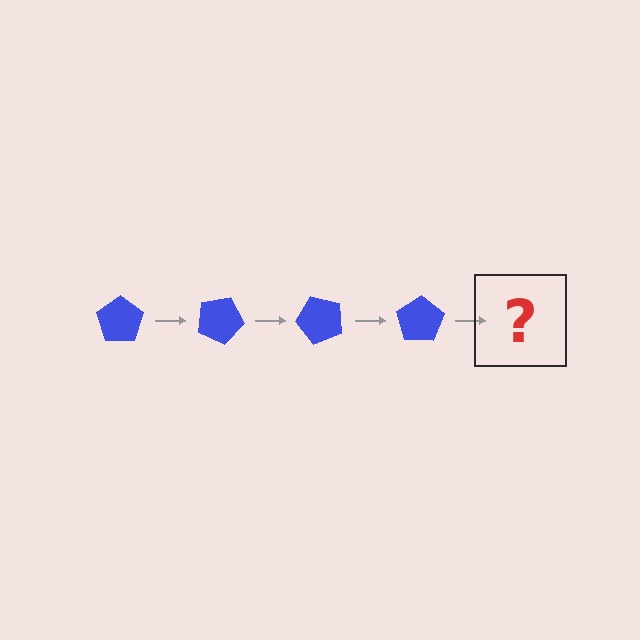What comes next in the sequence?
The next element should be a blue pentagon rotated 100 degrees.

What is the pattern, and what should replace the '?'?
The pattern is that the pentagon rotates 25 degrees each step. The '?' should be a blue pentagon rotated 100 degrees.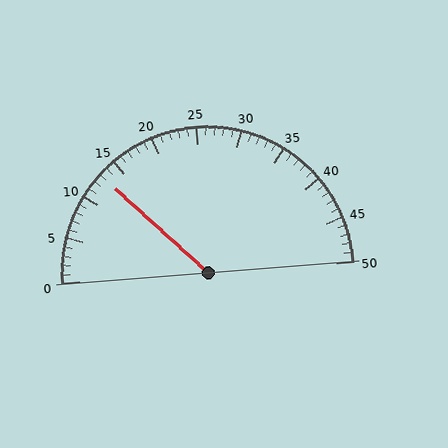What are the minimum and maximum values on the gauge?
The gauge ranges from 0 to 50.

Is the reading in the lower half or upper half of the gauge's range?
The reading is in the lower half of the range (0 to 50).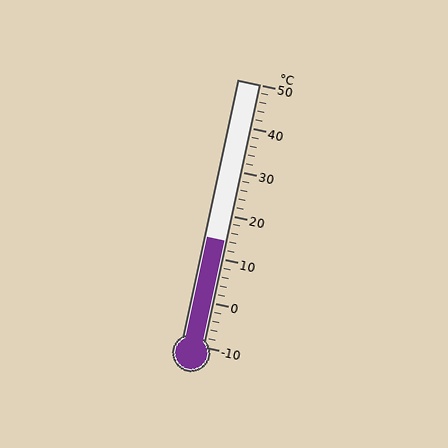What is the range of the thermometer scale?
The thermometer scale ranges from -10°C to 50°C.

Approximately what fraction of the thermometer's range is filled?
The thermometer is filled to approximately 40% of its range.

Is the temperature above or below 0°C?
The temperature is above 0°C.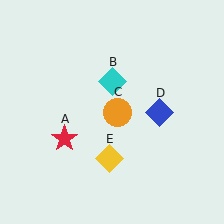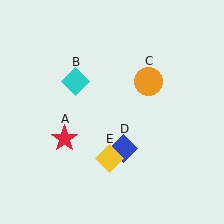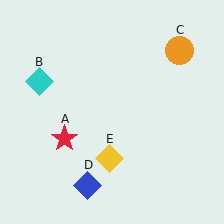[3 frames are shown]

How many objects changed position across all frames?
3 objects changed position: cyan diamond (object B), orange circle (object C), blue diamond (object D).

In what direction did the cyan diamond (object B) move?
The cyan diamond (object B) moved left.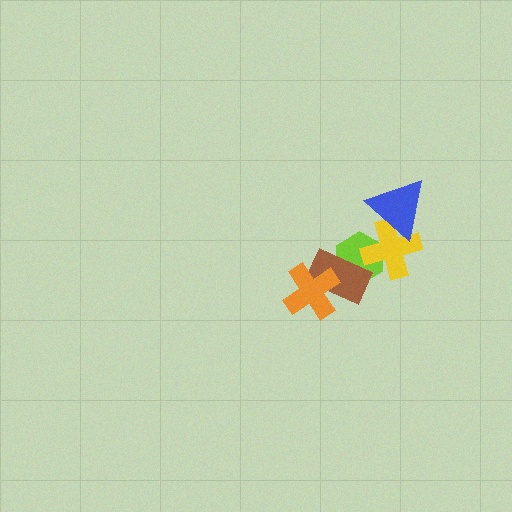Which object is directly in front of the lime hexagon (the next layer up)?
The brown rectangle is directly in front of the lime hexagon.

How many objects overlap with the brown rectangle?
2 objects overlap with the brown rectangle.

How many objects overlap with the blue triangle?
1 object overlaps with the blue triangle.